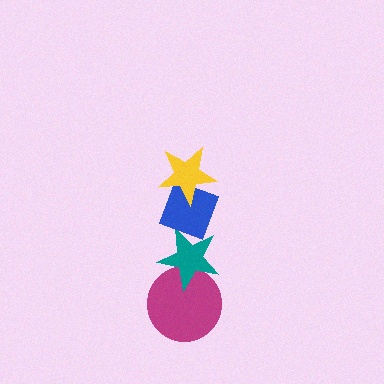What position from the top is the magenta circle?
The magenta circle is 4th from the top.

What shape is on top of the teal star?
The blue diamond is on top of the teal star.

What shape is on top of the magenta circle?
The teal star is on top of the magenta circle.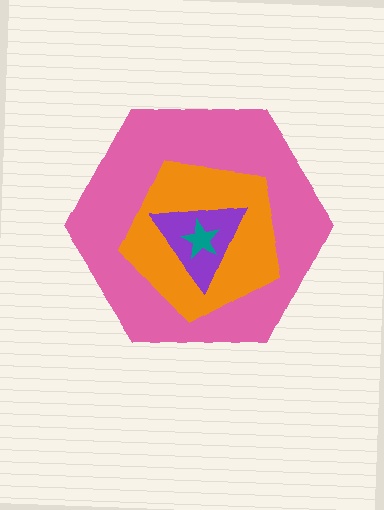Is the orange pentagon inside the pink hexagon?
Yes.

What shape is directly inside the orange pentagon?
The purple triangle.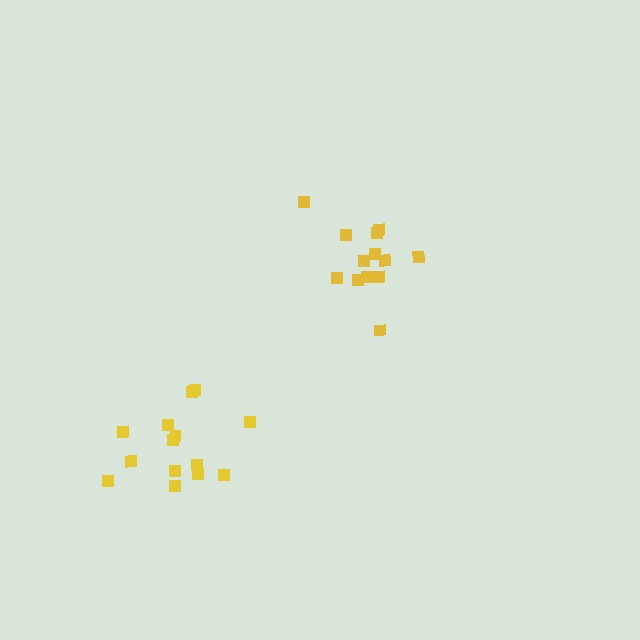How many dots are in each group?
Group 1: 13 dots, Group 2: 14 dots (27 total).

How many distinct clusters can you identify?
There are 2 distinct clusters.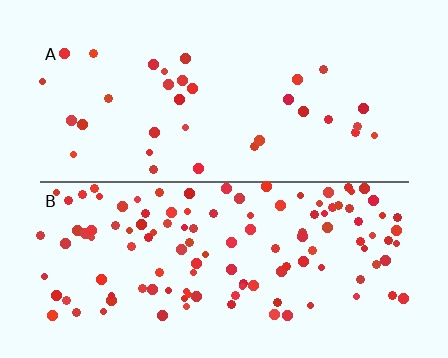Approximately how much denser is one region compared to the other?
Approximately 3.7× — region B over region A.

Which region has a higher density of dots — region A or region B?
B (the bottom).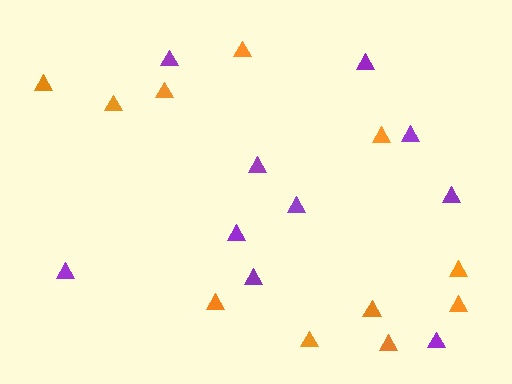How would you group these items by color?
There are 2 groups: one group of purple triangles (10) and one group of orange triangles (11).